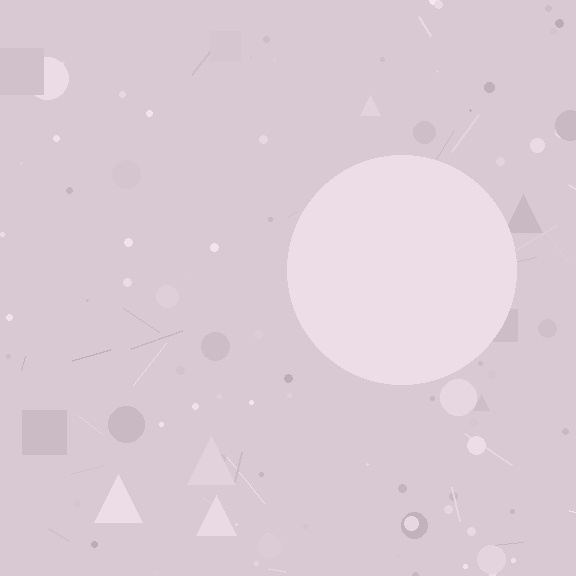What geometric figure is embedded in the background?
A circle is embedded in the background.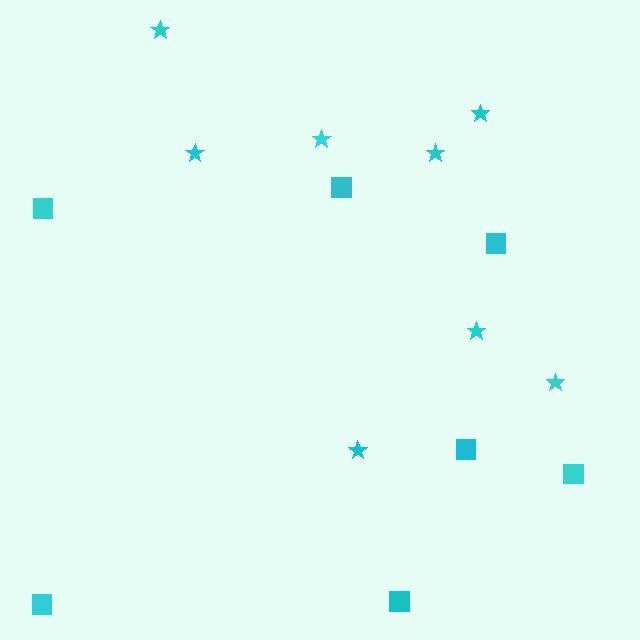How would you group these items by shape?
There are 2 groups: one group of stars (8) and one group of squares (7).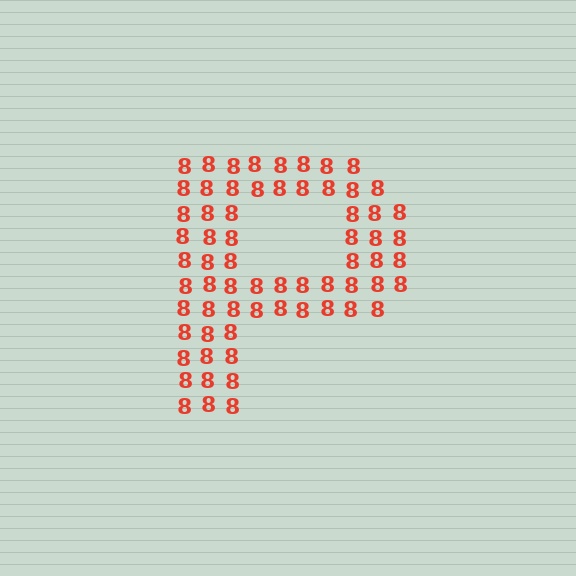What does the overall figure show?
The overall figure shows the letter P.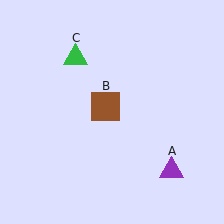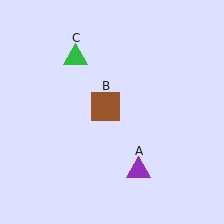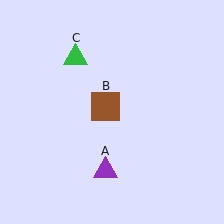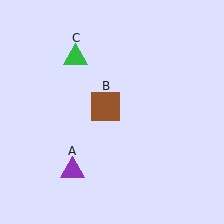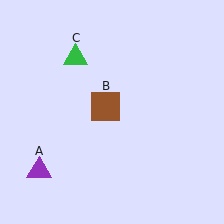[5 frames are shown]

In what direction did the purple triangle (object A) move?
The purple triangle (object A) moved left.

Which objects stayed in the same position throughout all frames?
Brown square (object B) and green triangle (object C) remained stationary.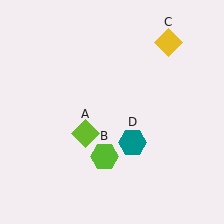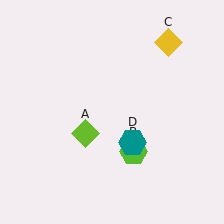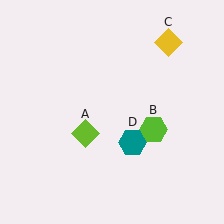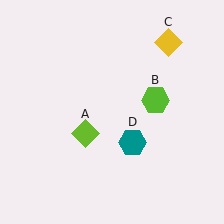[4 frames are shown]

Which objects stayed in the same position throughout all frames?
Lime diamond (object A) and yellow diamond (object C) and teal hexagon (object D) remained stationary.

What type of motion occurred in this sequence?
The lime hexagon (object B) rotated counterclockwise around the center of the scene.